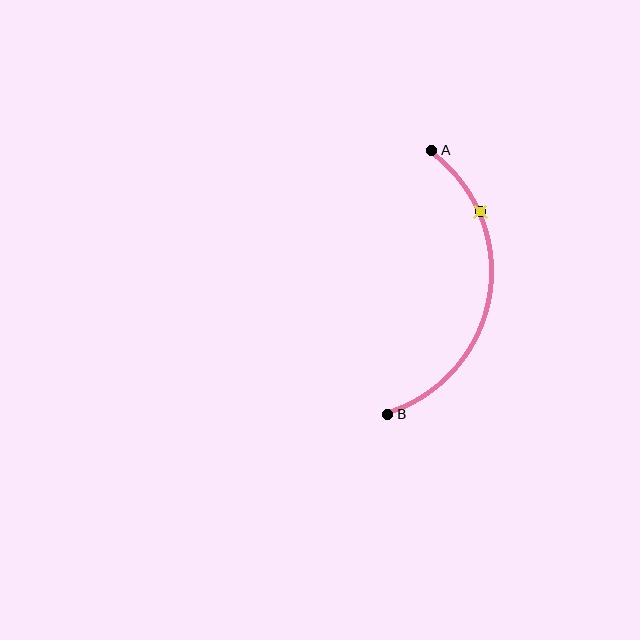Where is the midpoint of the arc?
The arc midpoint is the point on the curve farthest from the straight line joining A and B. It sits to the right of that line.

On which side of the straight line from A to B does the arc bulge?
The arc bulges to the right of the straight line connecting A and B.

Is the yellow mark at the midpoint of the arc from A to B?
No. The yellow mark lies on the arc but is closer to endpoint A. The arc midpoint would be at the point on the curve equidistant along the arc from both A and B.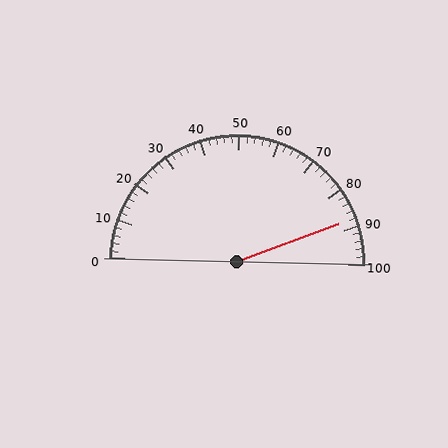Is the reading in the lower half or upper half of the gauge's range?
The reading is in the upper half of the range (0 to 100).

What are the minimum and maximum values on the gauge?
The gauge ranges from 0 to 100.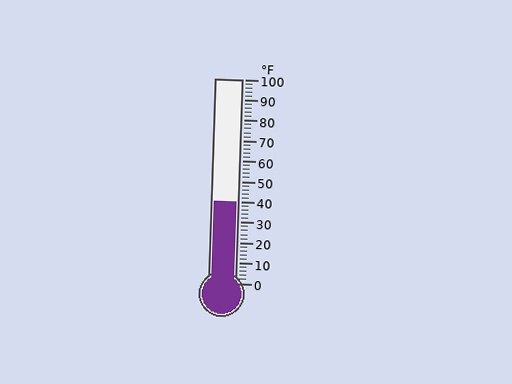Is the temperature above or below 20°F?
The temperature is above 20°F.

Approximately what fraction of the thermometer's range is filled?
The thermometer is filled to approximately 40% of its range.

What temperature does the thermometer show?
The thermometer shows approximately 40°F.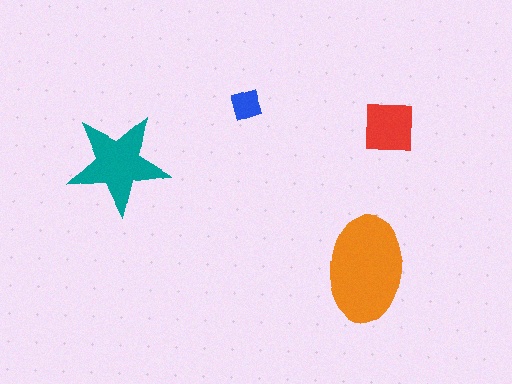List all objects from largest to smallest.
The orange ellipse, the teal star, the red square, the blue diamond.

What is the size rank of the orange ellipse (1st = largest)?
1st.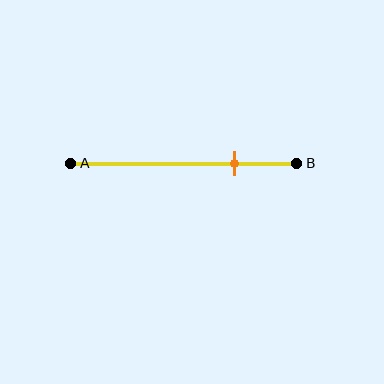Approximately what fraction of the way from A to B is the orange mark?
The orange mark is approximately 70% of the way from A to B.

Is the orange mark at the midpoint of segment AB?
No, the mark is at about 70% from A, not at the 50% midpoint.